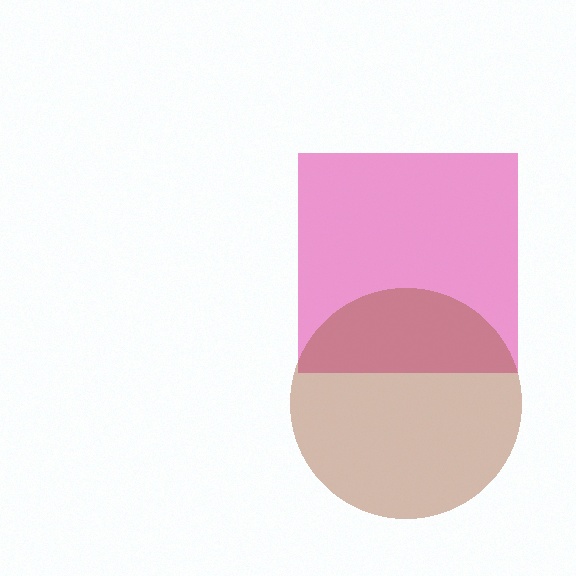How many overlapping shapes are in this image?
There are 2 overlapping shapes in the image.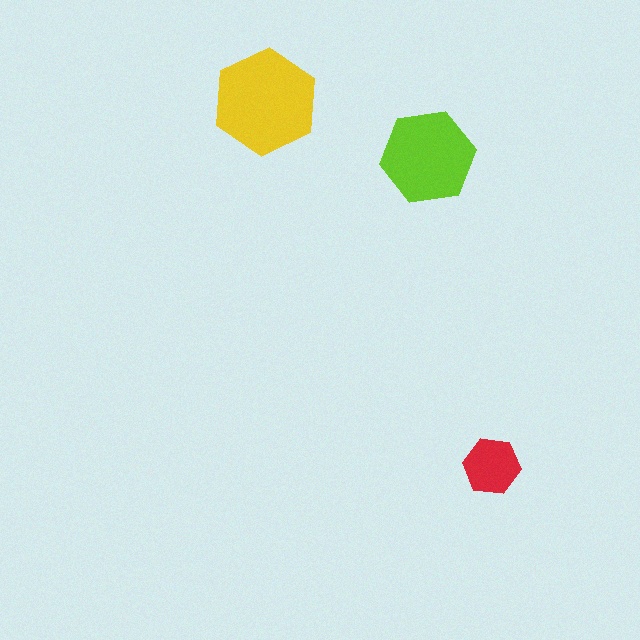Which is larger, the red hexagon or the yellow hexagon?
The yellow one.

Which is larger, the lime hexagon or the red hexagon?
The lime one.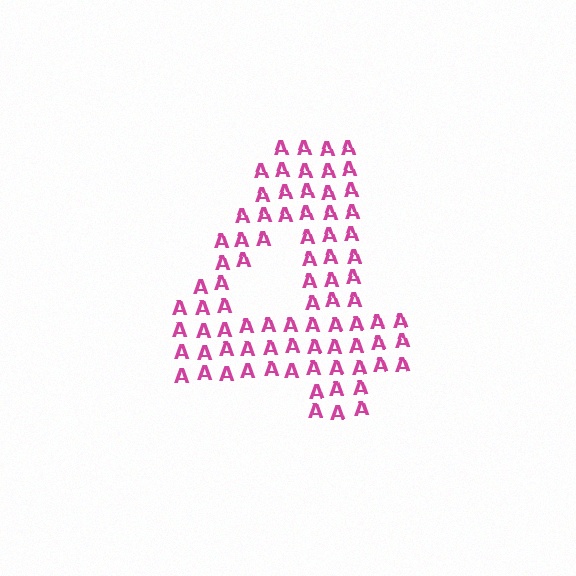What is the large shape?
The large shape is the digit 4.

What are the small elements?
The small elements are letter A's.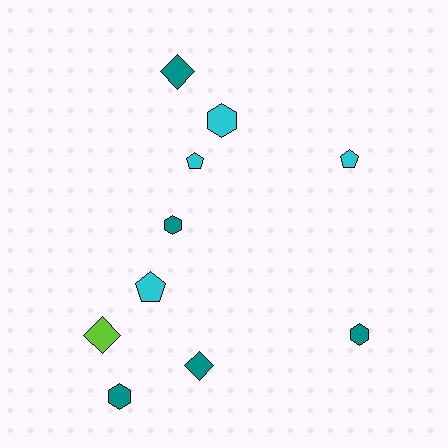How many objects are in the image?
There are 10 objects.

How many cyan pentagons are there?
There are 3 cyan pentagons.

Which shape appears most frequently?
Hexagon, with 4 objects.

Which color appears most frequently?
Teal, with 5 objects.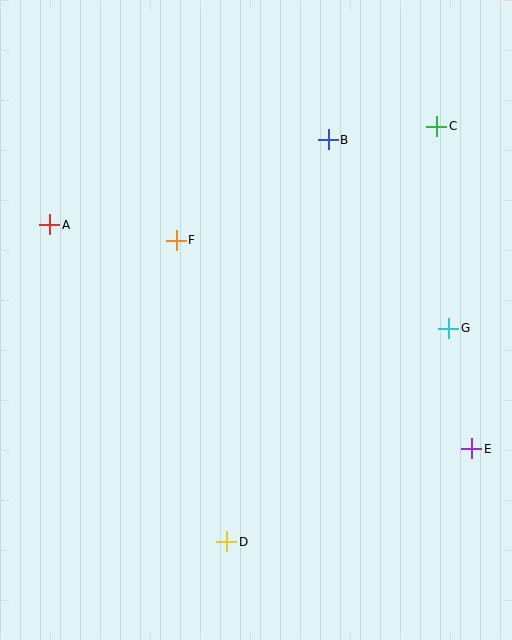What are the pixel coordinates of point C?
Point C is at (437, 126).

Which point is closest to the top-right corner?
Point C is closest to the top-right corner.